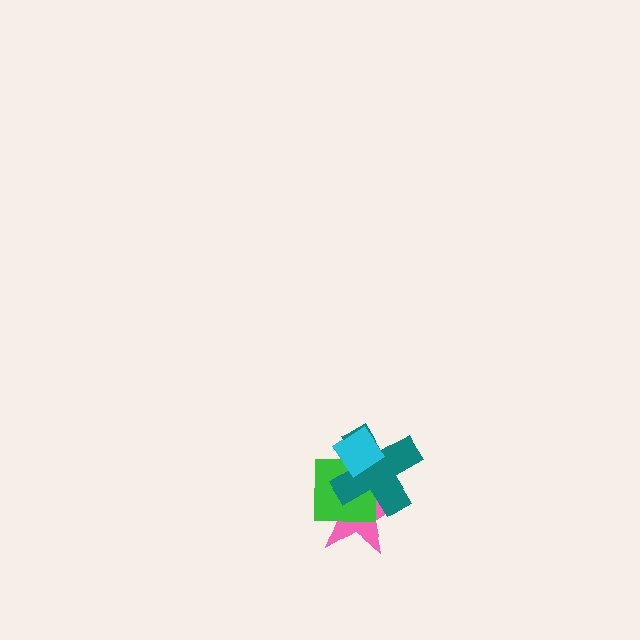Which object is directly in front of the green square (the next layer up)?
The teal cross is directly in front of the green square.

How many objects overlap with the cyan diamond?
3 objects overlap with the cyan diamond.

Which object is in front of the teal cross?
The cyan diamond is in front of the teal cross.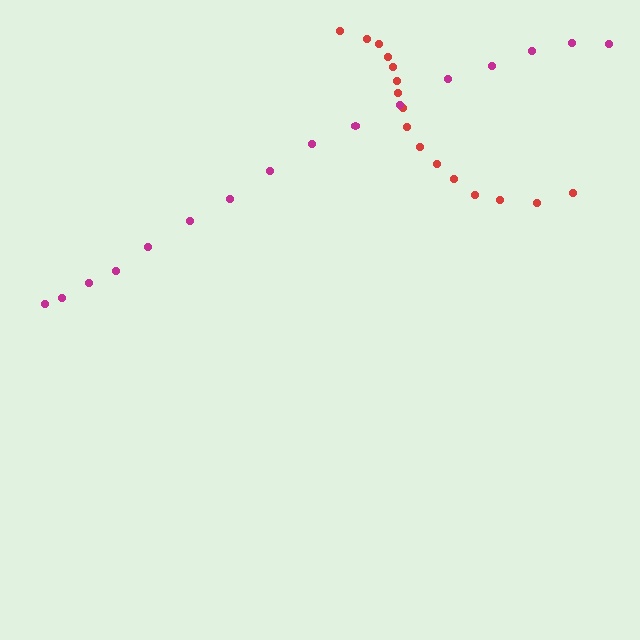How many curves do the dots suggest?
There are 2 distinct paths.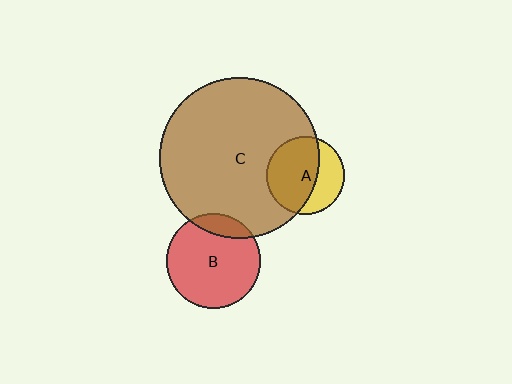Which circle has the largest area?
Circle C (brown).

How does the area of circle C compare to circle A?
Approximately 4.2 times.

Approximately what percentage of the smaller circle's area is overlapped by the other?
Approximately 15%.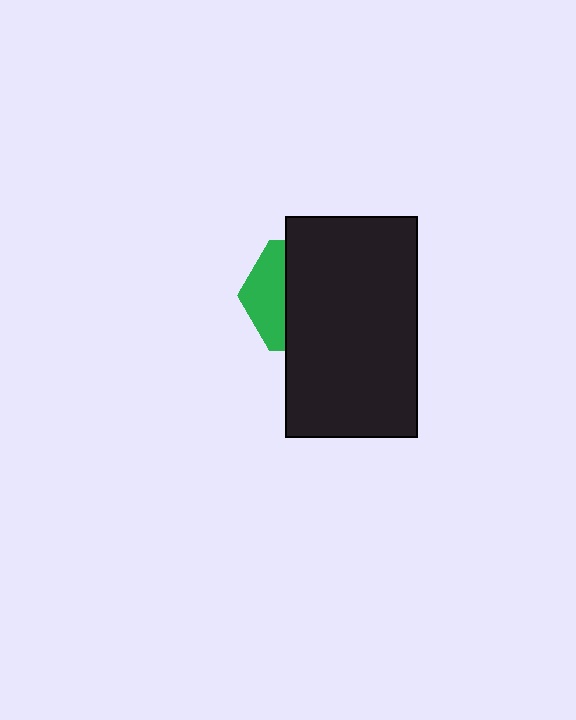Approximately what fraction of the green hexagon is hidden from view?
Roughly 66% of the green hexagon is hidden behind the black rectangle.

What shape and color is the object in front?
The object in front is a black rectangle.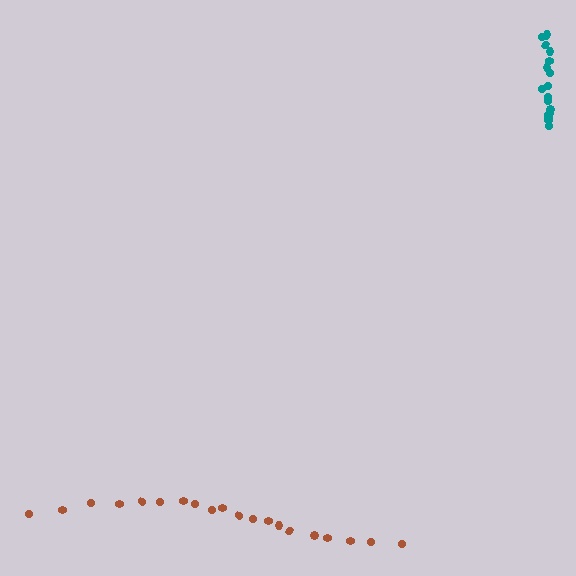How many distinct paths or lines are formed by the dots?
There are 2 distinct paths.